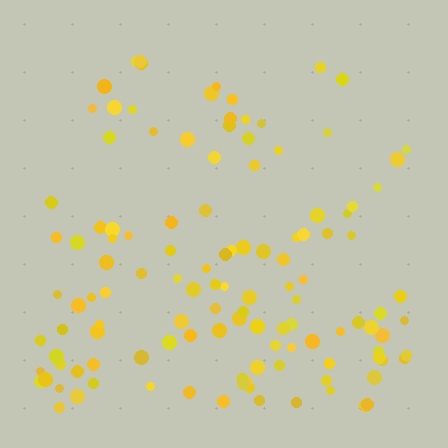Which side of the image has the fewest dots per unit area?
The top.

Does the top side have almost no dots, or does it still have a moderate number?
Still a moderate number, just noticeably fewer than the bottom.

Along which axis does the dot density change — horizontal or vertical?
Vertical.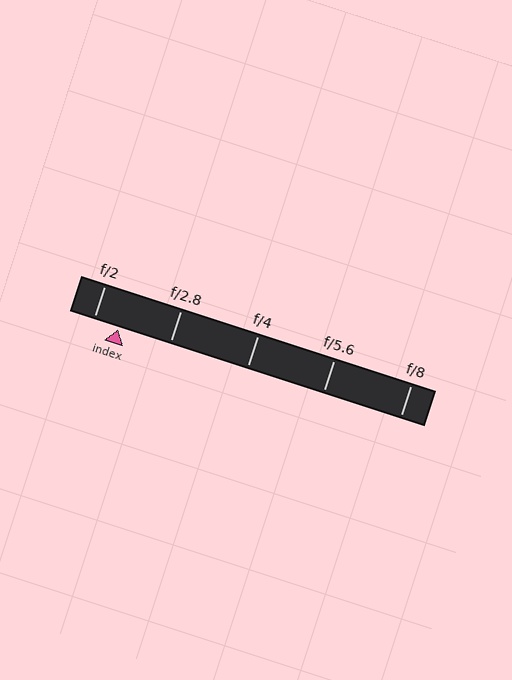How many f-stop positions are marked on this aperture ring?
There are 5 f-stop positions marked.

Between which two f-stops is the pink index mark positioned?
The index mark is between f/2 and f/2.8.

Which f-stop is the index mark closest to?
The index mark is closest to f/2.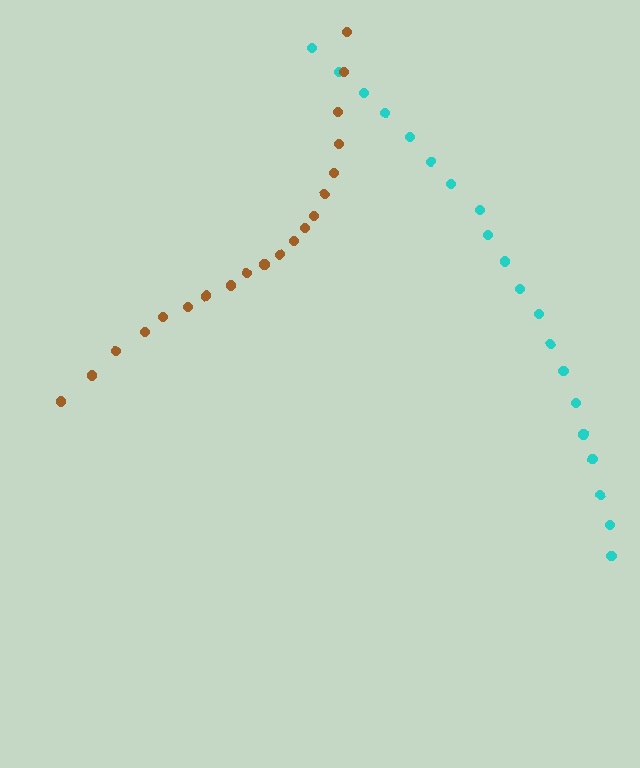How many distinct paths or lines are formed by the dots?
There are 2 distinct paths.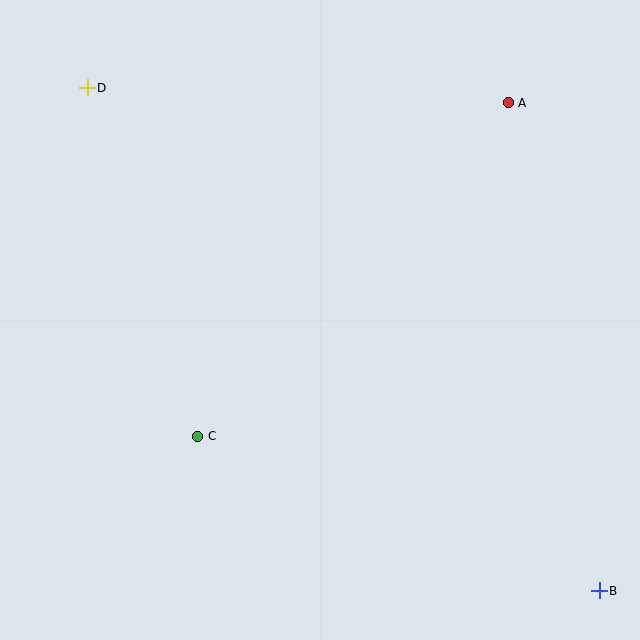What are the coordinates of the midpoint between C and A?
The midpoint between C and A is at (353, 270).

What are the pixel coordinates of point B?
Point B is at (599, 591).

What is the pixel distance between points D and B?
The distance between D and B is 718 pixels.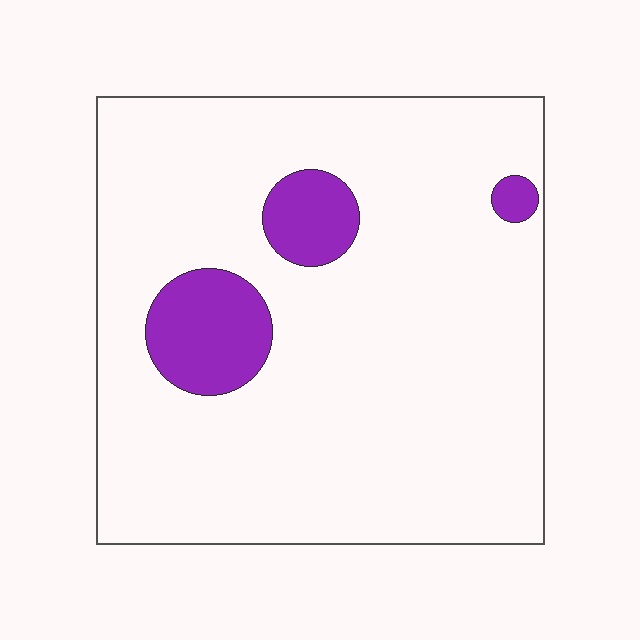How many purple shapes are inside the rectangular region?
3.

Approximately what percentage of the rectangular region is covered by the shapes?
Approximately 10%.